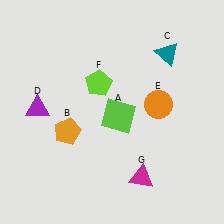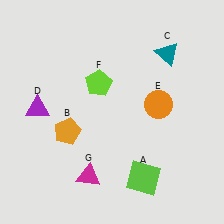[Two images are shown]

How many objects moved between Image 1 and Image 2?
2 objects moved between the two images.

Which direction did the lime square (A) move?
The lime square (A) moved down.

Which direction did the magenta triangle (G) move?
The magenta triangle (G) moved left.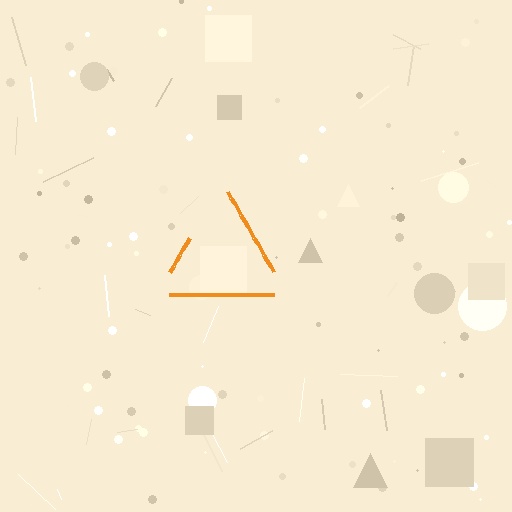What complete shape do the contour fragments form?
The contour fragments form a triangle.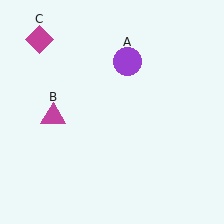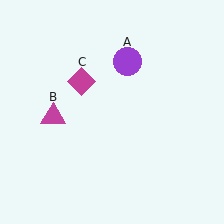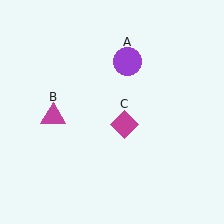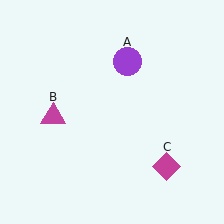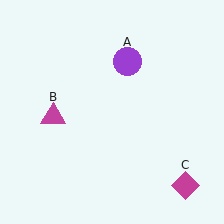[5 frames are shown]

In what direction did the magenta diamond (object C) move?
The magenta diamond (object C) moved down and to the right.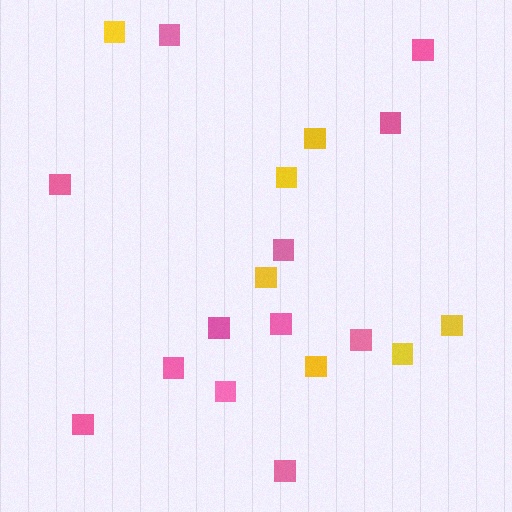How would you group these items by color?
There are 2 groups: one group of pink squares (12) and one group of yellow squares (7).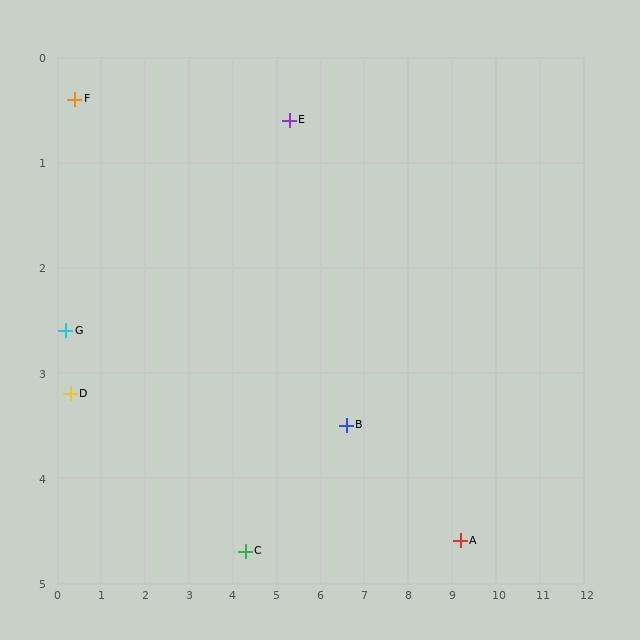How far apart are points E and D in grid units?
Points E and D are about 5.6 grid units apart.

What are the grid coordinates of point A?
Point A is at approximately (9.2, 4.6).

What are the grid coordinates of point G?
Point G is at approximately (0.2, 2.6).